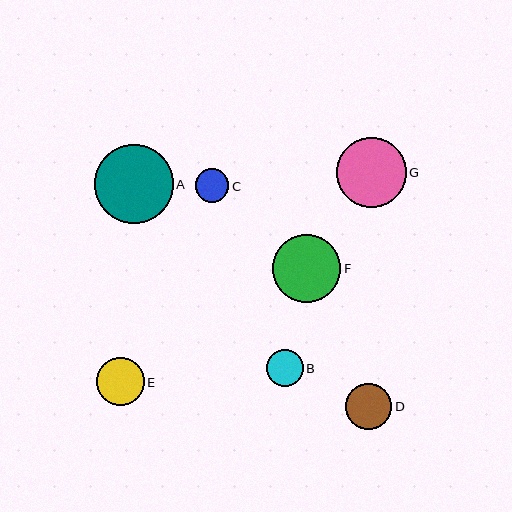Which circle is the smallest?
Circle C is the smallest with a size of approximately 33 pixels.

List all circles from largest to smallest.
From largest to smallest: A, G, F, E, D, B, C.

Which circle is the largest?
Circle A is the largest with a size of approximately 79 pixels.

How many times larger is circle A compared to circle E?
Circle A is approximately 1.6 times the size of circle E.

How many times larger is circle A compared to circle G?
Circle A is approximately 1.1 times the size of circle G.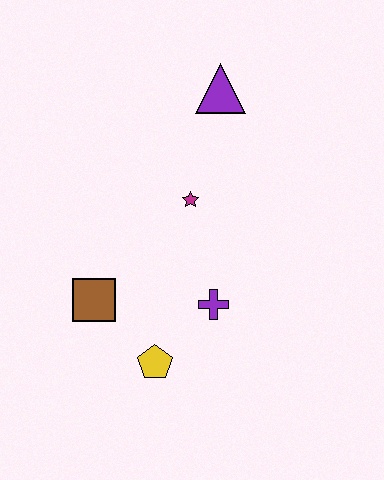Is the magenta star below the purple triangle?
Yes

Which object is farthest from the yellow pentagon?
The purple triangle is farthest from the yellow pentagon.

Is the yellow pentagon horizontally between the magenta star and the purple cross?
No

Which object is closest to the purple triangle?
The magenta star is closest to the purple triangle.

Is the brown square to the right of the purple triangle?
No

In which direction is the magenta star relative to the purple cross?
The magenta star is above the purple cross.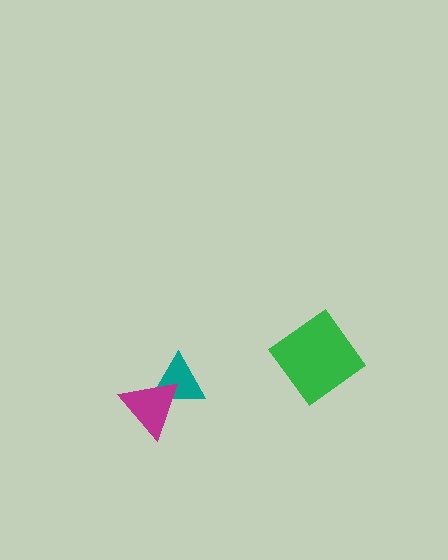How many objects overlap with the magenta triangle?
1 object overlaps with the magenta triangle.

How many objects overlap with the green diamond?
0 objects overlap with the green diamond.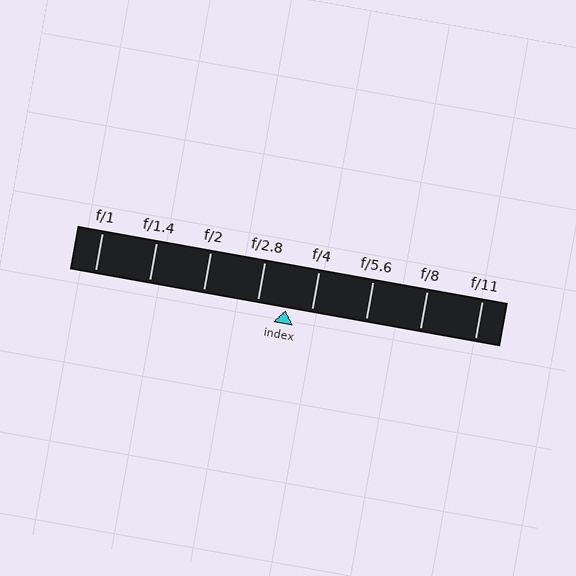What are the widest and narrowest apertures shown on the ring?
The widest aperture shown is f/1 and the narrowest is f/11.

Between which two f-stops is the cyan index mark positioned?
The index mark is between f/2.8 and f/4.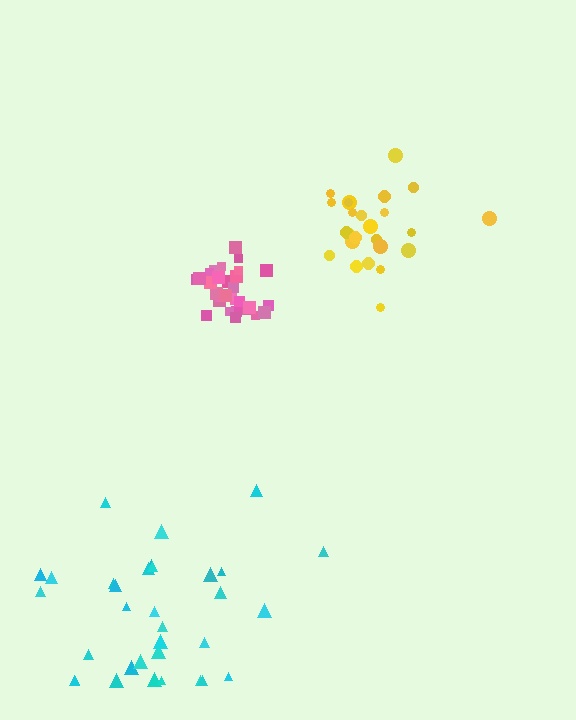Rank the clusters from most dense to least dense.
pink, yellow, cyan.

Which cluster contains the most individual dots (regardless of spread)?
Cyan (33).